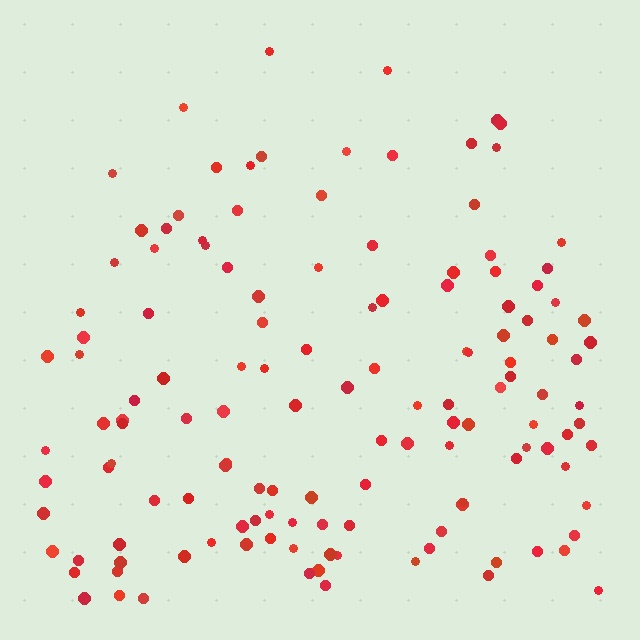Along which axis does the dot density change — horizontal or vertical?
Vertical.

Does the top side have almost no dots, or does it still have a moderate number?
Still a moderate number, just noticeably fewer than the bottom.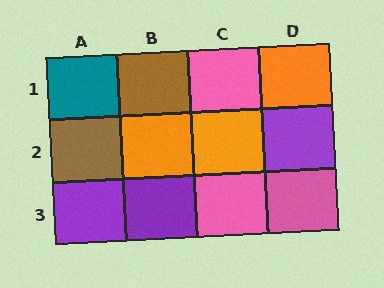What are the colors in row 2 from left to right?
Brown, orange, orange, purple.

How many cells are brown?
2 cells are brown.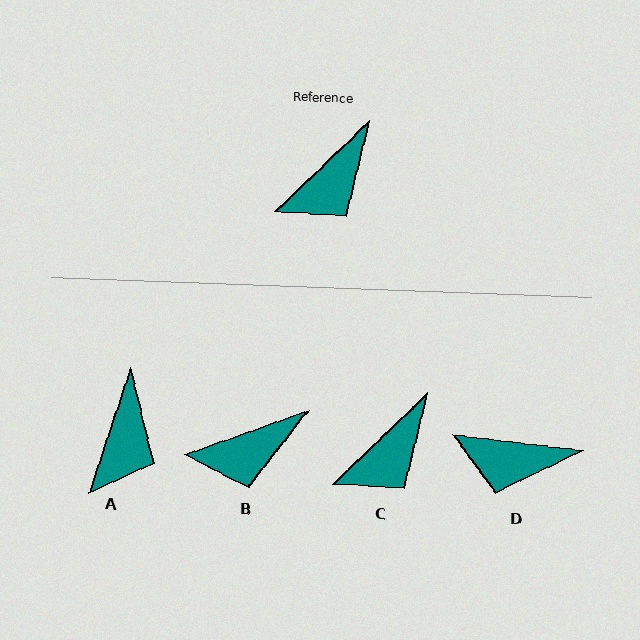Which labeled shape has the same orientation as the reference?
C.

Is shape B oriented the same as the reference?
No, it is off by about 24 degrees.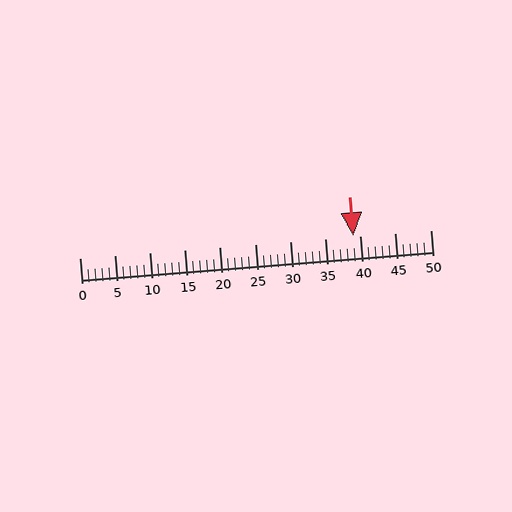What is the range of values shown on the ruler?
The ruler shows values from 0 to 50.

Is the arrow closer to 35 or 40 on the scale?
The arrow is closer to 40.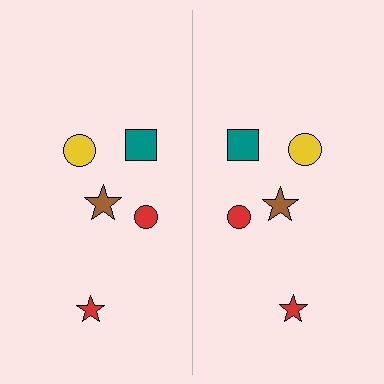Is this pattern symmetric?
Yes, this pattern has bilateral (reflection) symmetry.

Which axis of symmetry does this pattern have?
The pattern has a vertical axis of symmetry running through the center of the image.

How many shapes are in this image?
There are 10 shapes in this image.